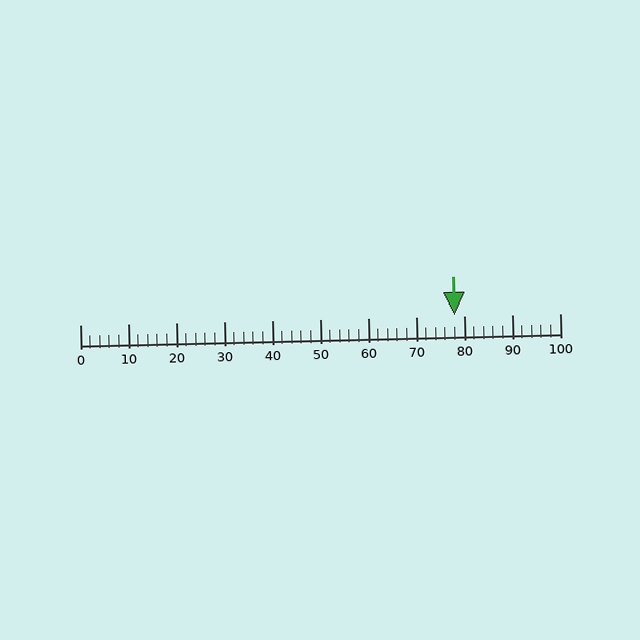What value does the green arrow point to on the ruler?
The green arrow points to approximately 78.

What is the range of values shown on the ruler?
The ruler shows values from 0 to 100.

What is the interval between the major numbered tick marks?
The major tick marks are spaced 10 units apart.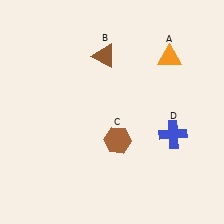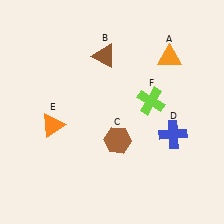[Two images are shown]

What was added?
An orange triangle (E), a lime cross (F) were added in Image 2.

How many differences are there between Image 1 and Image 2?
There are 2 differences between the two images.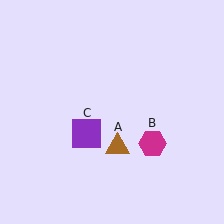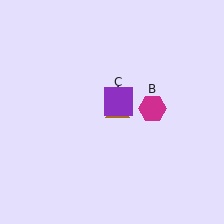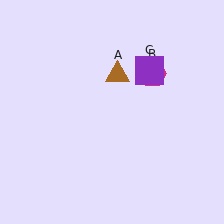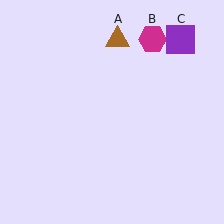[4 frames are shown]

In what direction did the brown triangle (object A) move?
The brown triangle (object A) moved up.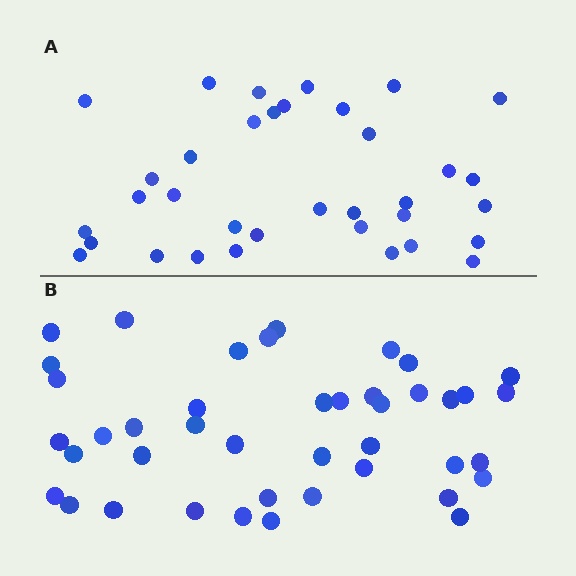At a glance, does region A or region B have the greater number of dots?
Region B (the bottom region) has more dots.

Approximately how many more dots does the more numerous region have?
Region B has roughly 8 or so more dots than region A.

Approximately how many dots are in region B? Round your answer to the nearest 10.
About 40 dots. (The exact count is 42, which rounds to 40.)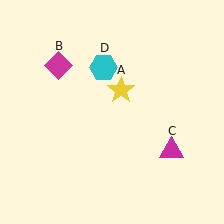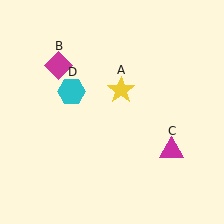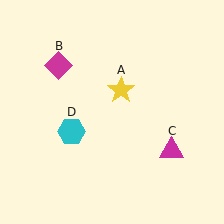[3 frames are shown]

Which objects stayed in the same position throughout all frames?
Yellow star (object A) and magenta diamond (object B) and magenta triangle (object C) remained stationary.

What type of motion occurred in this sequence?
The cyan hexagon (object D) rotated counterclockwise around the center of the scene.